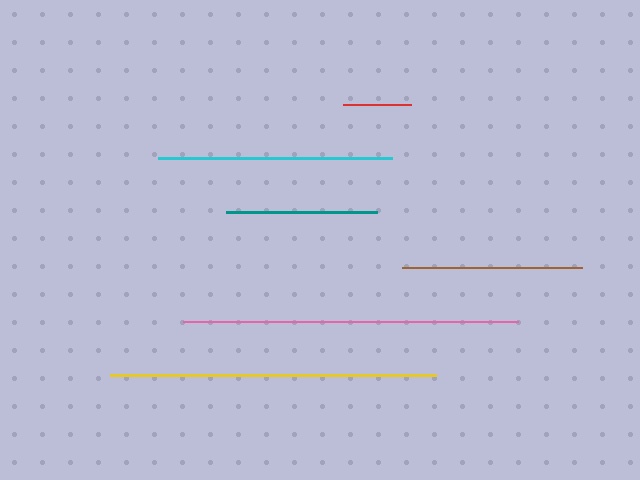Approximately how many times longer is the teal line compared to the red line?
The teal line is approximately 2.2 times the length of the red line.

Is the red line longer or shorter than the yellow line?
The yellow line is longer than the red line.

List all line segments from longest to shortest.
From longest to shortest: pink, yellow, cyan, brown, teal, red.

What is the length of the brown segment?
The brown segment is approximately 180 pixels long.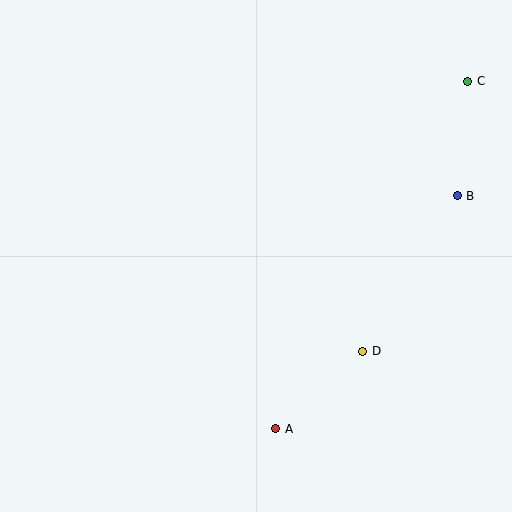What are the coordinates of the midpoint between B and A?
The midpoint between B and A is at (366, 312).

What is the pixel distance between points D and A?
The distance between D and A is 117 pixels.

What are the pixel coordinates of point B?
Point B is at (457, 196).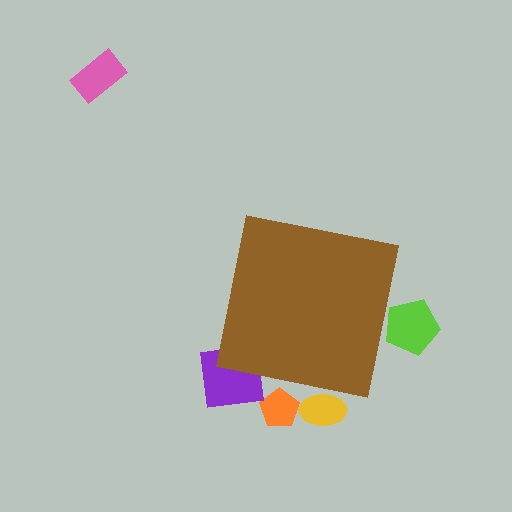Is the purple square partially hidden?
Yes, the purple square is partially hidden behind the brown square.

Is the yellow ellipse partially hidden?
Yes, the yellow ellipse is partially hidden behind the brown square.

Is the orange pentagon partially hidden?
Yes, the orange pentagon is partially hidden behind the brown square.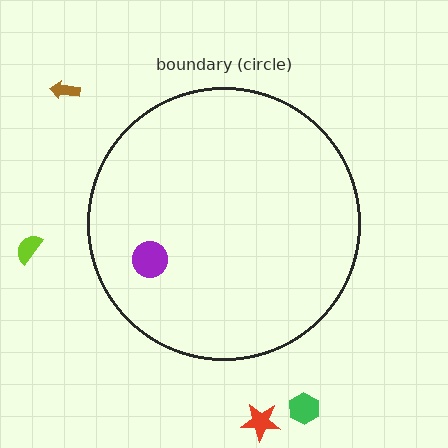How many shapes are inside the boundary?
1 inside, 4 outside.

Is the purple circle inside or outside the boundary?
Inside.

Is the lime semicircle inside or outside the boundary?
Outside.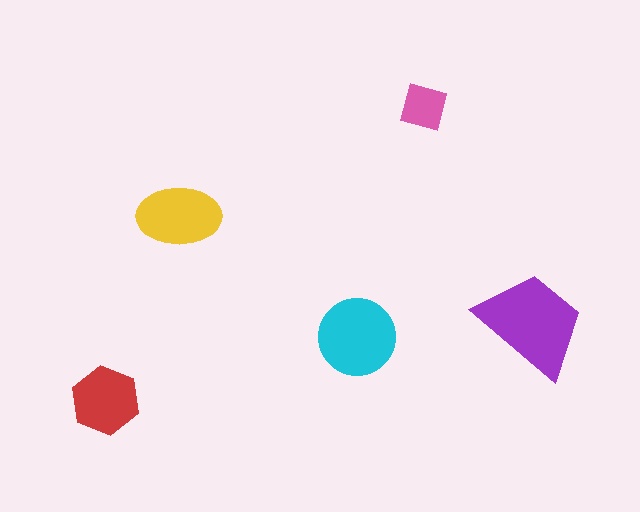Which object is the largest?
The purple trapezoid.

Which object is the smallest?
The pink square.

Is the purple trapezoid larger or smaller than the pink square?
Larger.